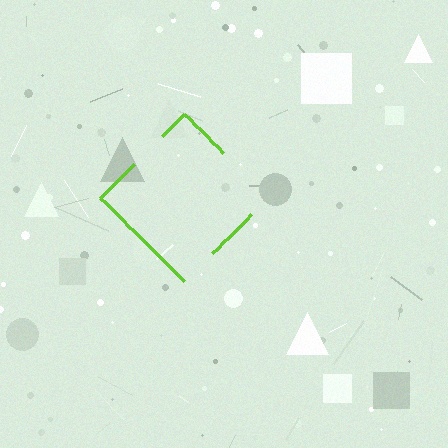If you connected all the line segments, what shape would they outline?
They would outline a diamond.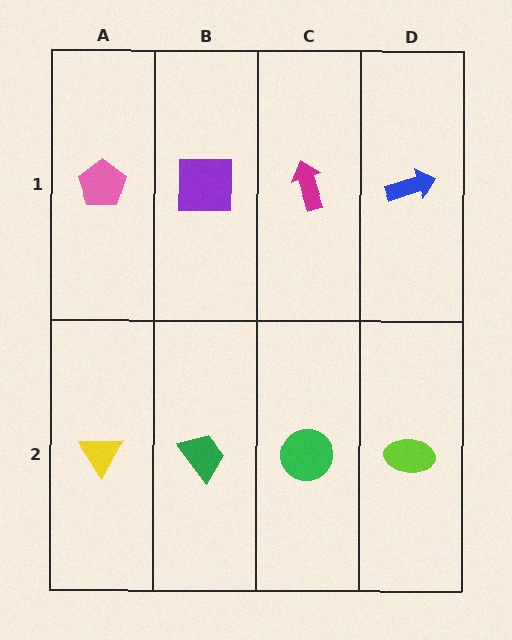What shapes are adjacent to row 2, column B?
A purple square (row 1, column B), a yellow triangle (row 2, column A), a green circle (row 2, column C).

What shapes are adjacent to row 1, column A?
A yellow triangle (row 2, column A), a purple square (row 1, column B).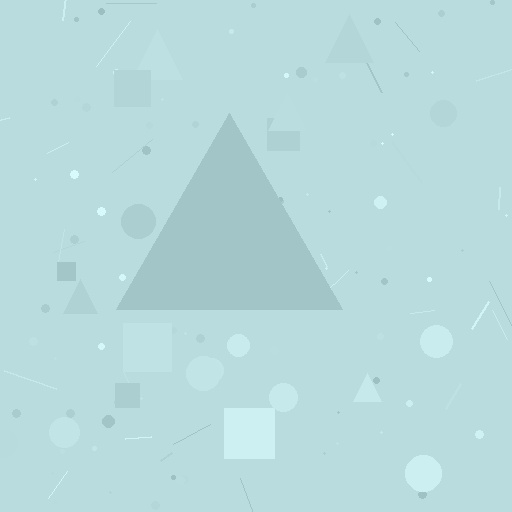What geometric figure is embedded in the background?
A triangle is embedded in the background.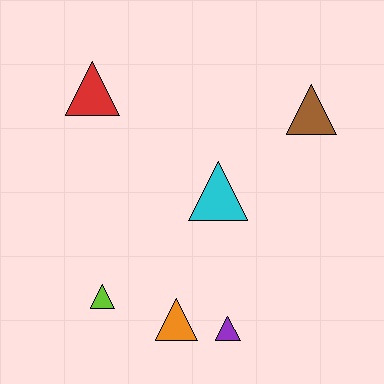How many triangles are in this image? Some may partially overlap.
There are 6 triangles.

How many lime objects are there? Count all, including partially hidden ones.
There is 1 lime object.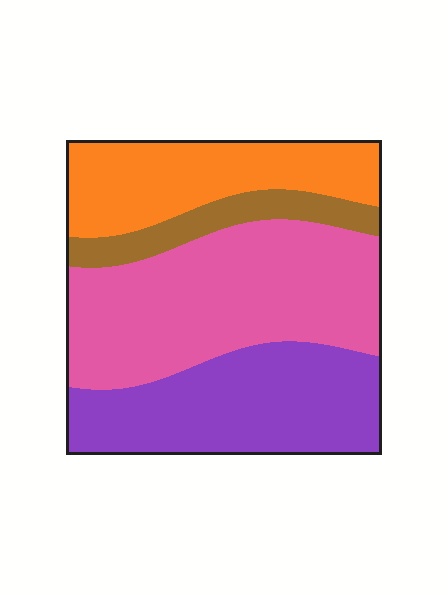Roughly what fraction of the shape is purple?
Purple covers 29% of the shape.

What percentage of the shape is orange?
Orange takes up between a sixth and a third of the shape.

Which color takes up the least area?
Brown, at roughly 10%.